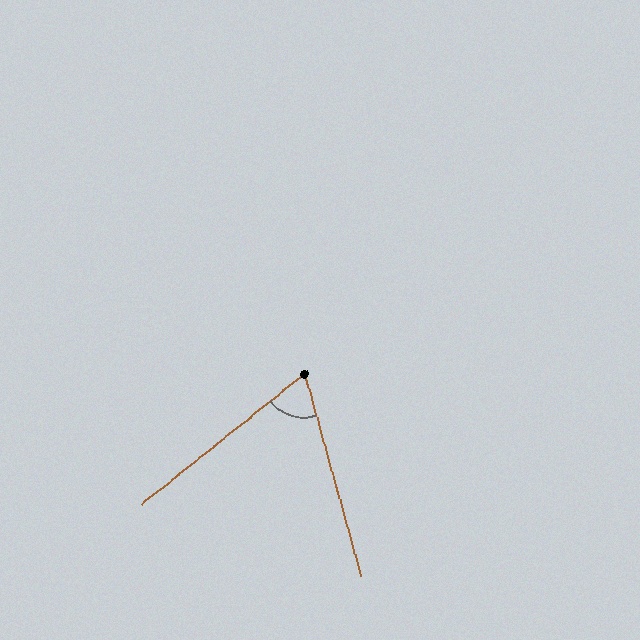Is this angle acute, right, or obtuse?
It is acute.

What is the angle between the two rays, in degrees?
Approximately 67 degrees.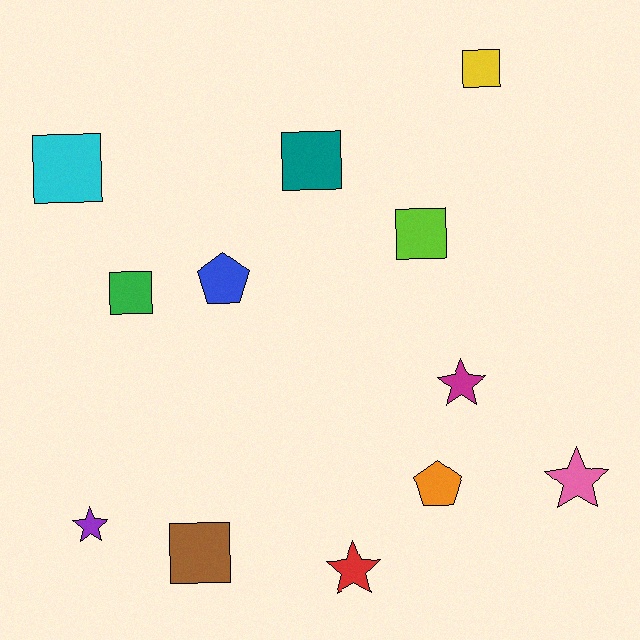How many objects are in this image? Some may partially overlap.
There are 12 objects.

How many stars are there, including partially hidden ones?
There are 4 stars.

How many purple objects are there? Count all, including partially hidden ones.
There is 1 purple object.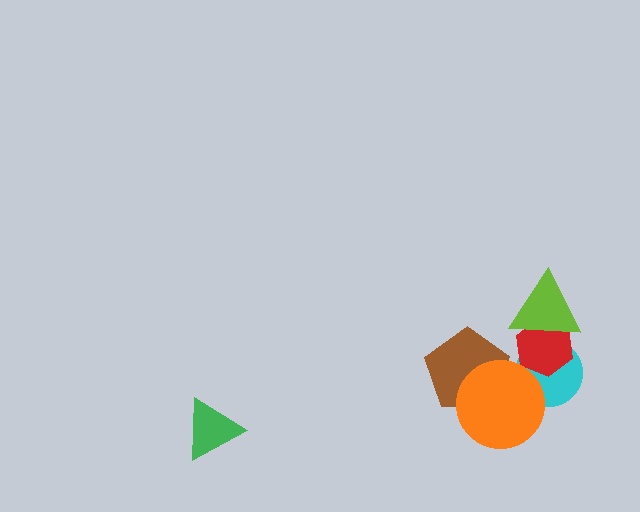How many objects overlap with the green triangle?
0 objects overlap with the green triangle.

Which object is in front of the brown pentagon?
The orange circle is in front of the brown pentagon.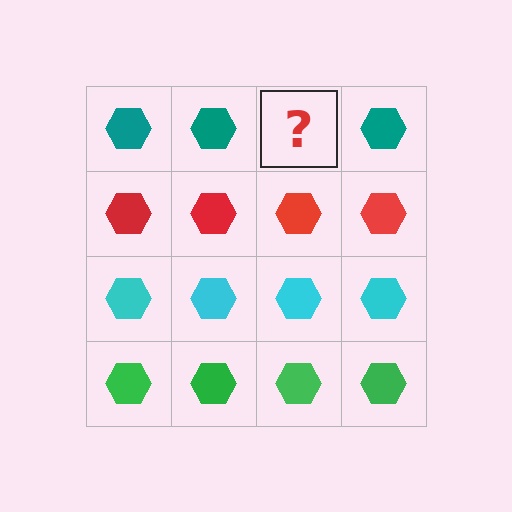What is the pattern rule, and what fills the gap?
The rule is that each row has a consistent color. The gap should be filled with a teal hexagon.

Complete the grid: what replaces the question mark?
The question mark should be replaced with a teal hexagon.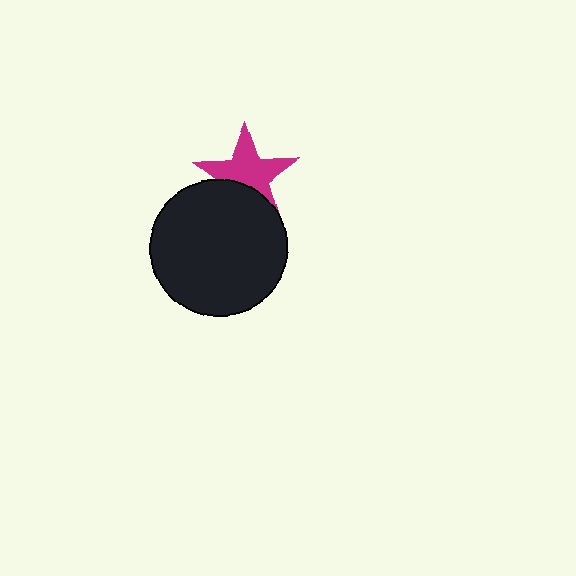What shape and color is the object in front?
The object in front is a black circle.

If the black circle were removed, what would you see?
You would see the complete magenta star.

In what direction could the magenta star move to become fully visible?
The magenta star could move up. That would shift it out from behind the black circle entirely.